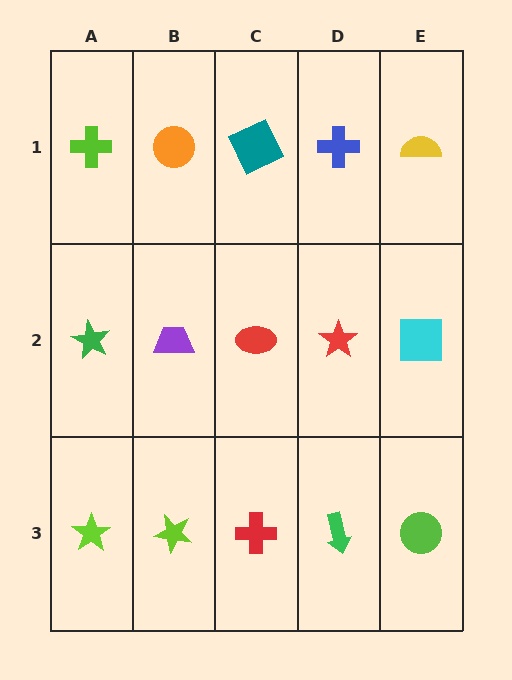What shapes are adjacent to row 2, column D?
A blue cross (row 1, column D), a green arrow (row 3, column D), a red ellipse (row 2, column C), a cyan square (row 2, column E).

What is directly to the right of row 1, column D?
A yellow semicircle.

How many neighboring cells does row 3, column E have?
2.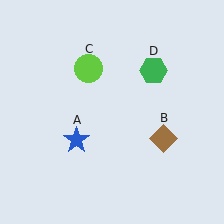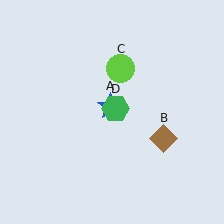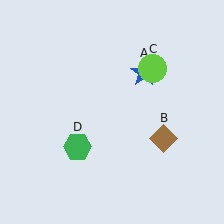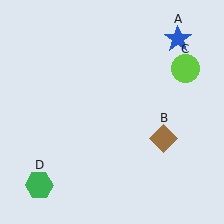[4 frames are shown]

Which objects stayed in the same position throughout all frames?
Brown diamond (object B) remained stationary.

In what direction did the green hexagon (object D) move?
The green hexagon (object D) moved down and to the left.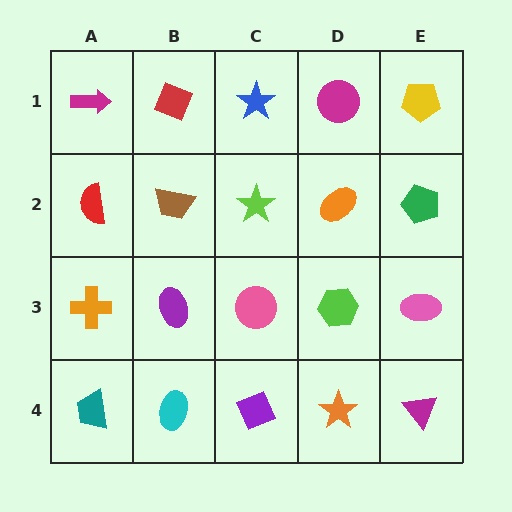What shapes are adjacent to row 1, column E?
A green pentagon (row 2, column E), a magenta circle (row 1, column D).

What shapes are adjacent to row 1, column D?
An orange ellipse (row 2, column D), a blue star (row 1, column C), a yellow pentagon (row 1, column E).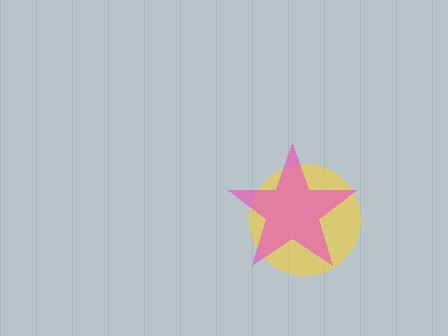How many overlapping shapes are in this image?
There are 2 overlapping shapes in the image.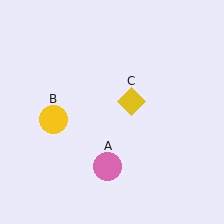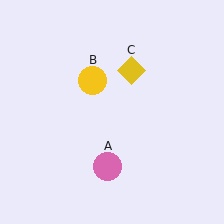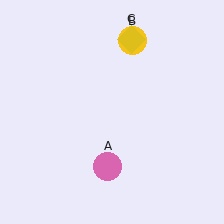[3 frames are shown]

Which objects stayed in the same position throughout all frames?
Pink circle (object A) remained stationary.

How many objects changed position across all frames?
2 objects changed position: yellow circle (object B), yellow diamond (object C).